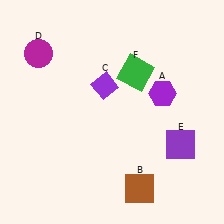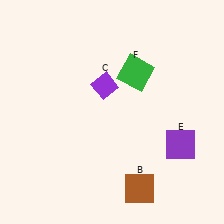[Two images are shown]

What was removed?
The magenta circle (D), the purple hexagon (A) were removed in Image 2.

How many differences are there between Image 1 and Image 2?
There are 2 differences between the two images.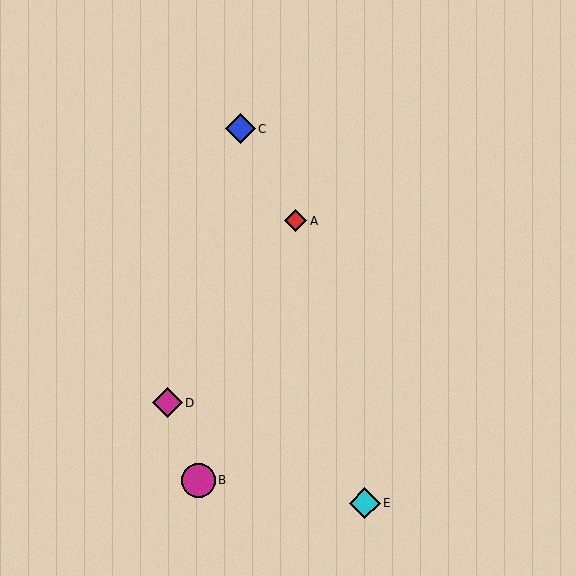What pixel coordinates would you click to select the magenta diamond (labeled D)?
Click at (167, 403) to select the magenta diamond D.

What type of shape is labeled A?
Shape A is a red diamond.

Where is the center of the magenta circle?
The center of the magenta circle is at (198, 480).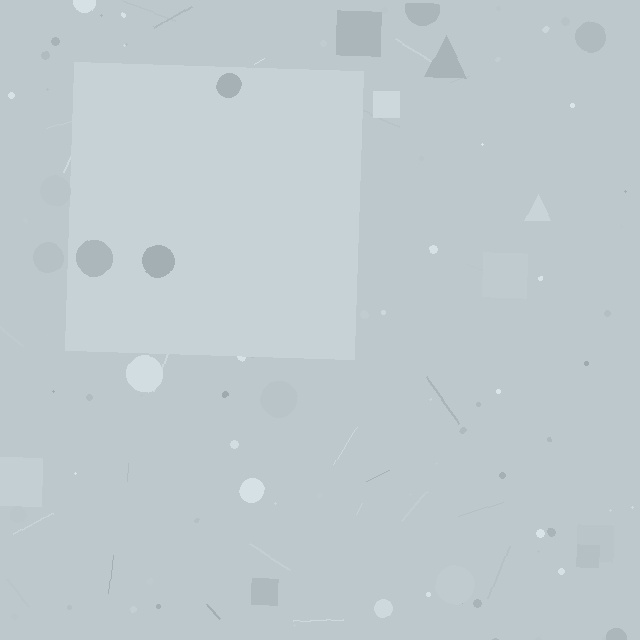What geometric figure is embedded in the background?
A square is embedded in the background.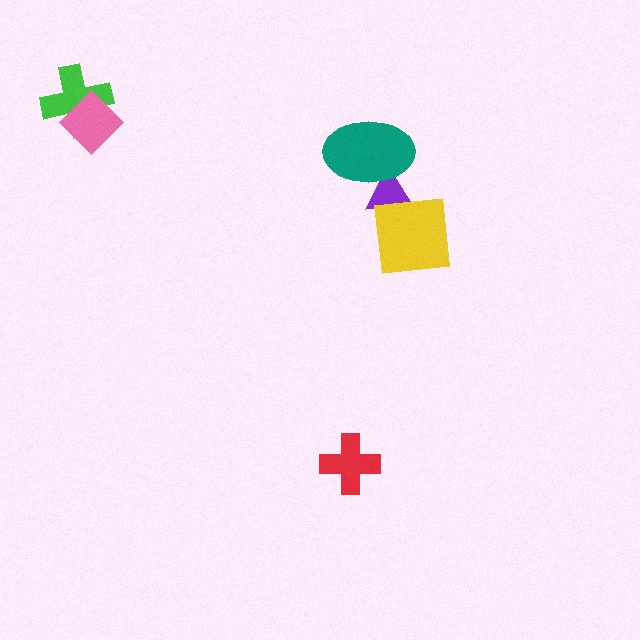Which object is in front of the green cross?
The pink diamond is in front of the green cross.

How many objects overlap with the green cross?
1 object overlaps with the green cross.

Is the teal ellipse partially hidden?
No, no other shape covers it.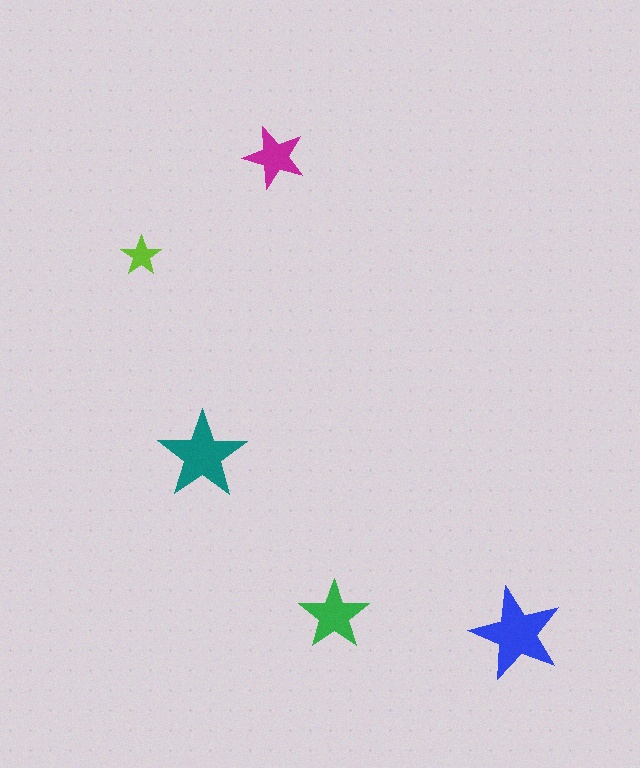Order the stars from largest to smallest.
the blue one, the teal one, the green one, the magenta one, the lime one.